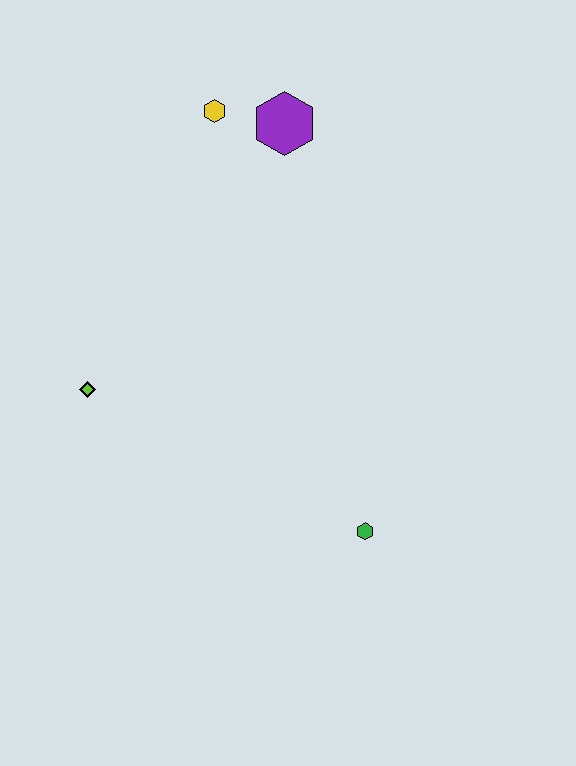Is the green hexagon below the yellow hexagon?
Yes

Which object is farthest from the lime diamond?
The purple hexagon is farthest from the lime diamond.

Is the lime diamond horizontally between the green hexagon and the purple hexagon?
No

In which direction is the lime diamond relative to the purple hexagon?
The lime diamond is below the purple hexagon.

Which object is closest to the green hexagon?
The lime diamond is closest to the green hexagon.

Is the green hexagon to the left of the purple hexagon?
No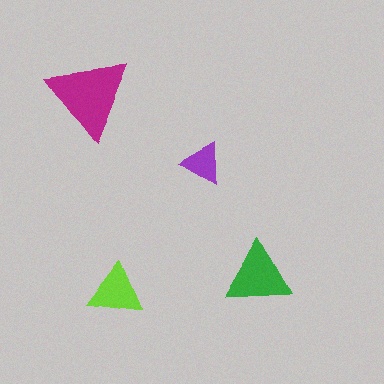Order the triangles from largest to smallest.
the magenta one, the green one, the lime one, the purple one.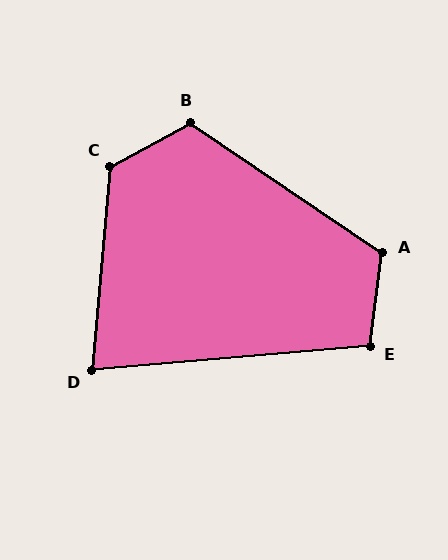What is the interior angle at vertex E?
Approximately 102 degrees (obtuse).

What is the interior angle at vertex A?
Approximately 117 degrees (obtuse).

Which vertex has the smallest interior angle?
D, at approximately 80 degrees.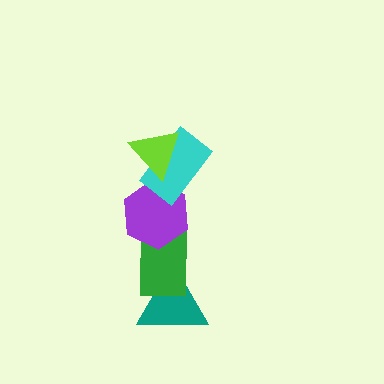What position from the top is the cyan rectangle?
The cyan rectangle is 2nd from the top.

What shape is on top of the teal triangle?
The green rectangle is on top of the teal triangle.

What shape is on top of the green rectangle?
The purple hexagon is on top of the green rectangle.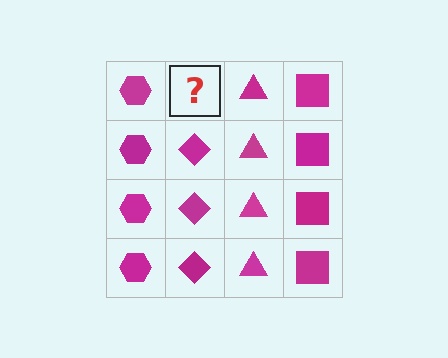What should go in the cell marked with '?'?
The missing cell should contain a magenta diamond.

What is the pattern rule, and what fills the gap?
The rule is that each column has a consistent shape. The gap should be filled with a magenta diamond.